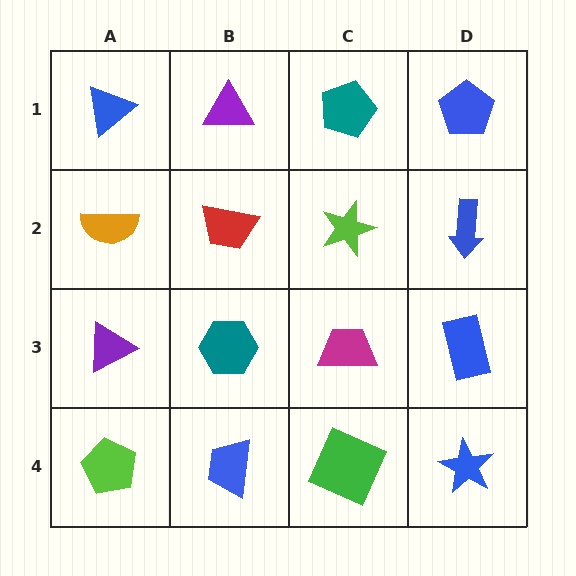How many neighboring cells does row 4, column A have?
2.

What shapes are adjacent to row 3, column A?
An orange semicircle (row 2, column A), a lime pentagon (row 4, column A), a teal hexagon (row 3, column B).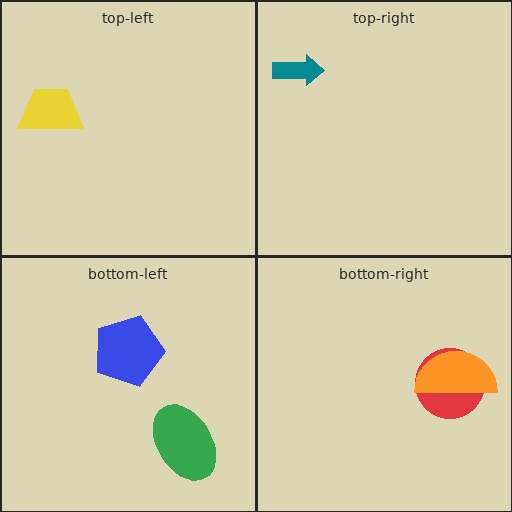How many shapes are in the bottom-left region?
2.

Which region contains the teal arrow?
The top-right region.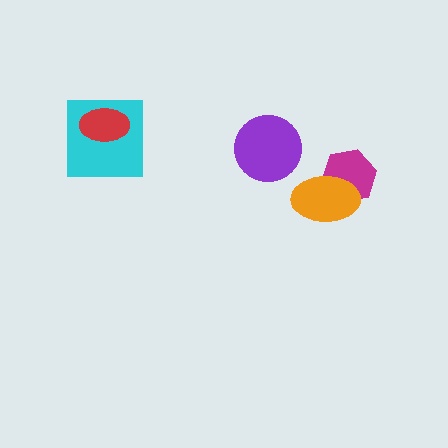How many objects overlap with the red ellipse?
1 object overlaps with the red ellipse.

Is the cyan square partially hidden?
Yes, it is partially covered by another shape.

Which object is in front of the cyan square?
The red ellipse is in front of the cyan square.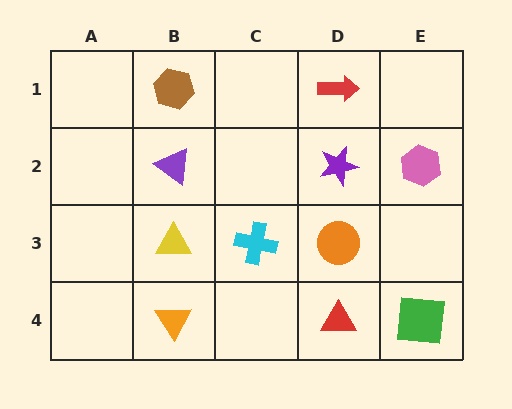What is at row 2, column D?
A purple star.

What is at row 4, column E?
A green square.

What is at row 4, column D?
A red triangle.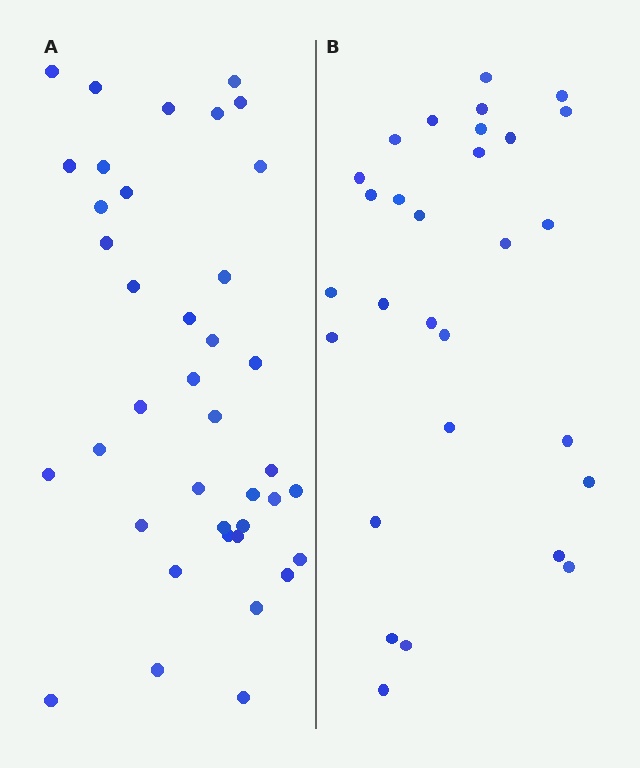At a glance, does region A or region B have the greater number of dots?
Region A (the left region) has more dots.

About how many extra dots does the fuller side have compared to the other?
Region A has roughly 10 or so more dots than region B.